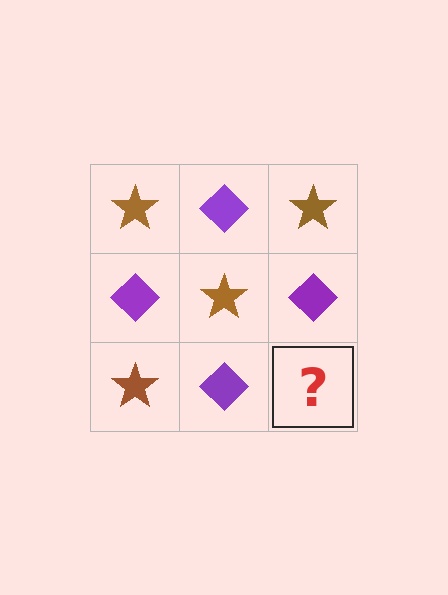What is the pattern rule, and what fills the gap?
The rule is that it alternates brown star and purple diamond in a checkerboard pattern. The gap should be filled with a brown star.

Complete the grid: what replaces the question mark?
The question mark should be replaced with a brown star.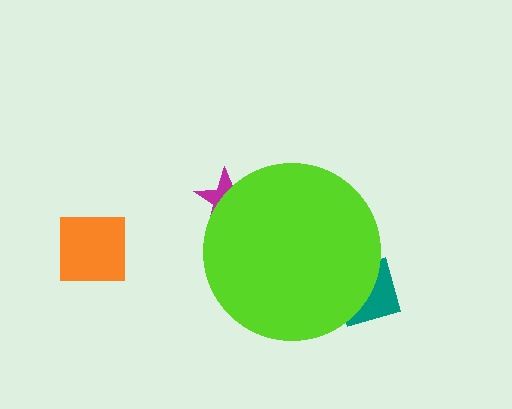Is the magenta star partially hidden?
Yes, the magenta star is partially hidden behind the lime circle.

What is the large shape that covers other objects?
A lime circle.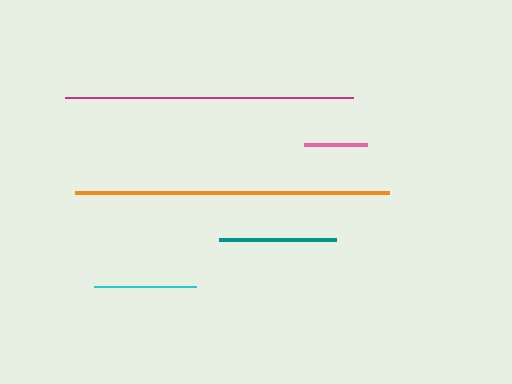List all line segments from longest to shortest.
From longest to shortest: orange, magenta, teal, cyan, pink.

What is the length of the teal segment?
The teal segment is approximately 118 pixels long.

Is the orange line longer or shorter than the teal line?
The orange line is longer than the teal line.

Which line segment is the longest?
The orange line is the longest at approximately 314 pixels.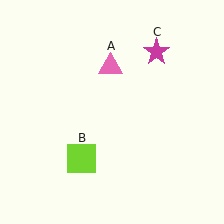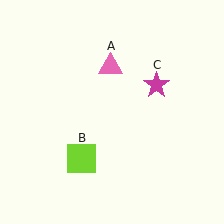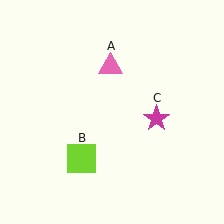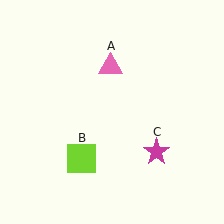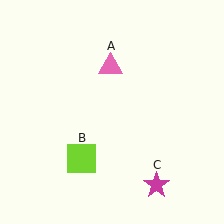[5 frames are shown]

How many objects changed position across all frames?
1 object changed position: magenta star (object C).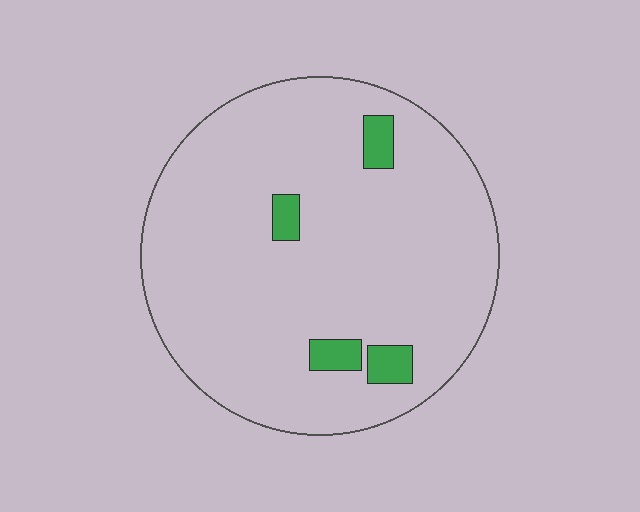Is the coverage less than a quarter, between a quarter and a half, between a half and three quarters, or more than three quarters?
Less than a quarter.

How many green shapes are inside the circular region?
4.